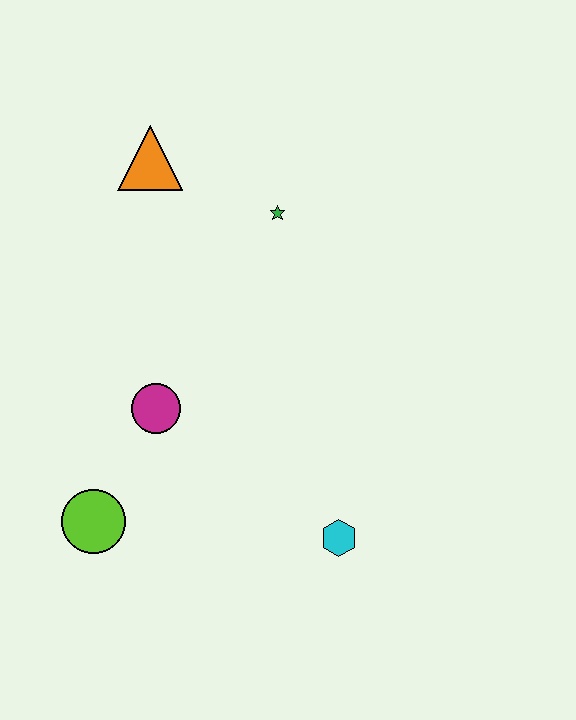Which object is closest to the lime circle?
The magenta circle is closest to the lime circle.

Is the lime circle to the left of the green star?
Yes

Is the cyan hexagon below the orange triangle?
Yes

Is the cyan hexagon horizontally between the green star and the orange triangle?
No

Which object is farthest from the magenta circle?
The orange triangle is farthest from the magenta circle.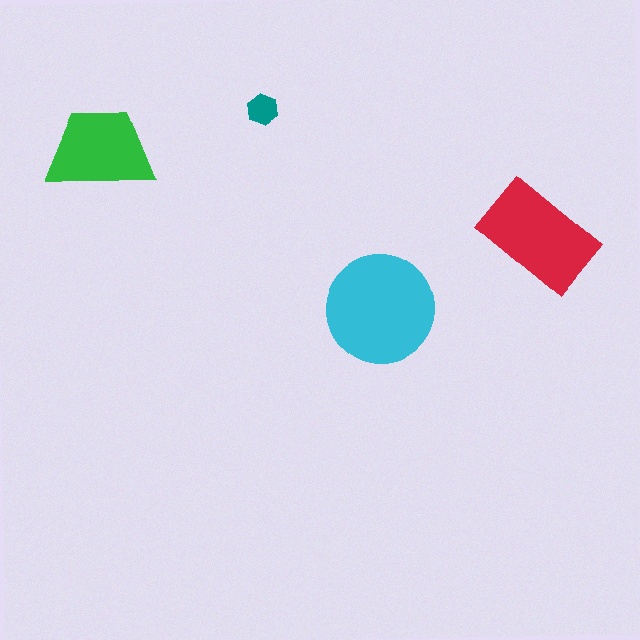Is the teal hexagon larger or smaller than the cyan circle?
Smaller.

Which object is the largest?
The cyan circle.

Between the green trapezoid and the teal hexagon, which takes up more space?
The green trapezoid.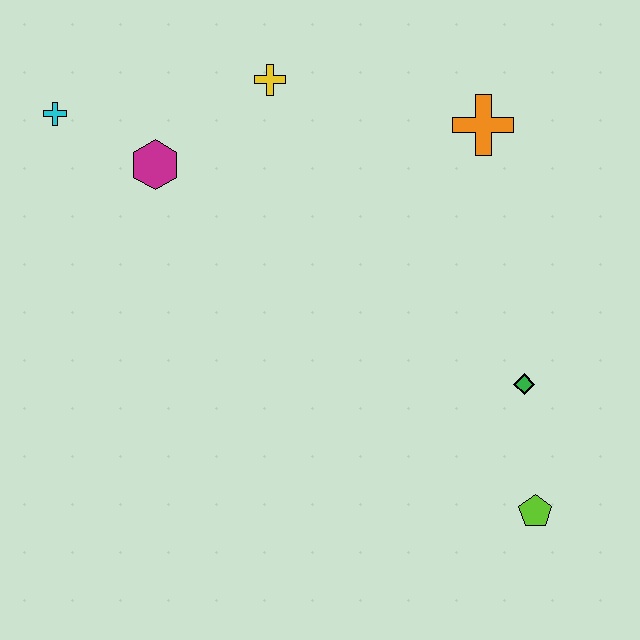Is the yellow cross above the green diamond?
Yes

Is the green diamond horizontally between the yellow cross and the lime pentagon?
Yes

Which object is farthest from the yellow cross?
The lime pentagon is farthest from the yellow cross.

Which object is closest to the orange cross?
The yellow cross is closest to the orange cross.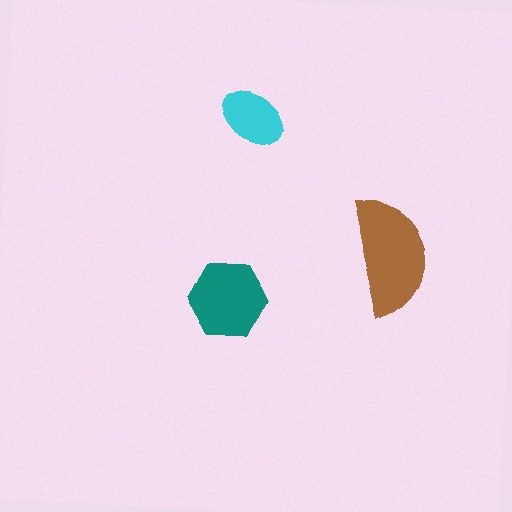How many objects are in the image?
There are 3 objects in the image.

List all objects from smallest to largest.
The cyan ellipse, the teal hexagon, the brown semicircle.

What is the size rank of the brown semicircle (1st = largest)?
1st.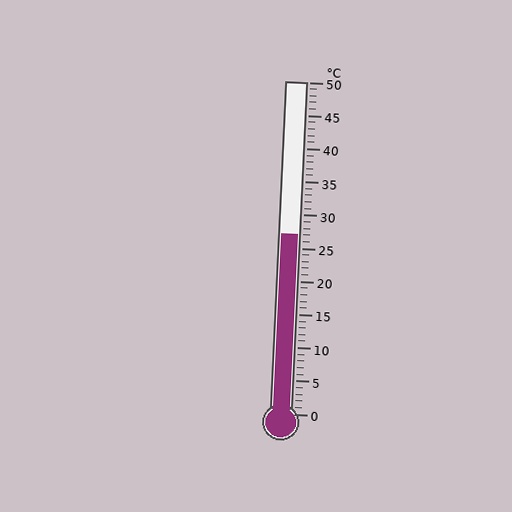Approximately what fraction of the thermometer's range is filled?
The thermometer is filled to approximately 55% of its range.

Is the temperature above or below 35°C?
The temperature is below 35°C.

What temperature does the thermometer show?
The thermometer shows approximately 27°C.